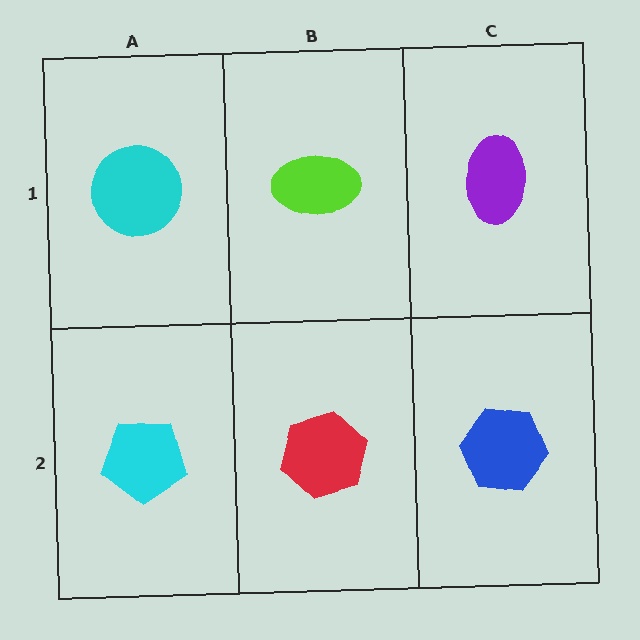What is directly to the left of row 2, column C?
A red hexagon.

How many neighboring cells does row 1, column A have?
2.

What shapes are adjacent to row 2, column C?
A purple ellipse (row 1, column C), a red hexagon (row 2, column B).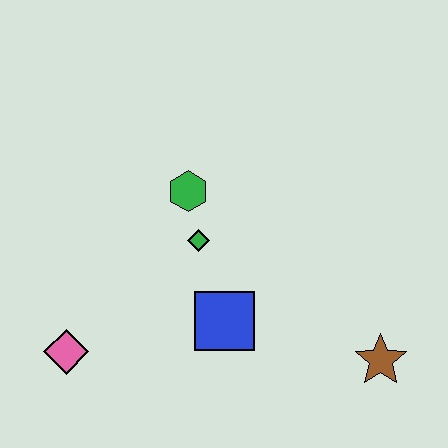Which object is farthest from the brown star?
The pink diamond is farthest from the brown star.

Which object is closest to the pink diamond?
The blue square is closest to the pink diamond.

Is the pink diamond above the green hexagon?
No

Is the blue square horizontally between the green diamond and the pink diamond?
No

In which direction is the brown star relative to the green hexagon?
The brown star is to the right of the green hexagon.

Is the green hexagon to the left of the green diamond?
Yes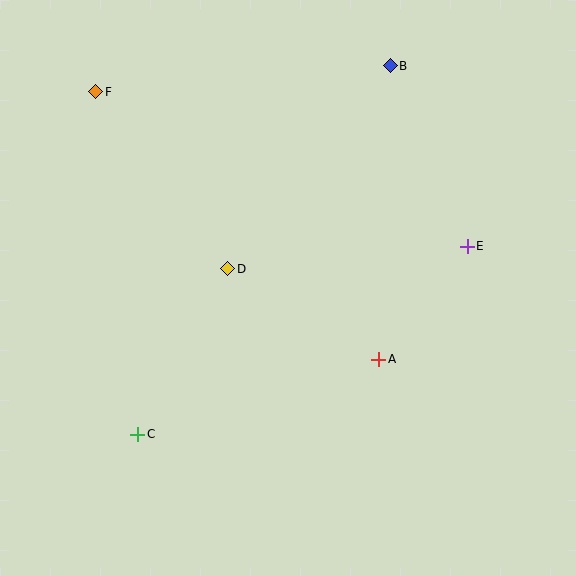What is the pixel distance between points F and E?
The distance between F and E is 402 pixels.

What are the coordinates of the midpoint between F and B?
The midpoint between F and B is at (243, 79).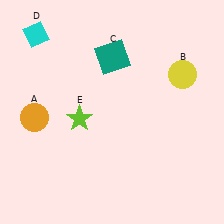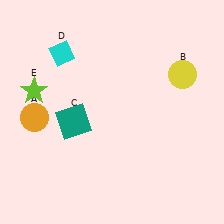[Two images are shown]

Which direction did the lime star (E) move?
The lime star (E) moved left.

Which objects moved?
The objects that moved are: the teal square (C), the cyan diamond (D), the lime star (E).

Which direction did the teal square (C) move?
The teal square (C) moved down.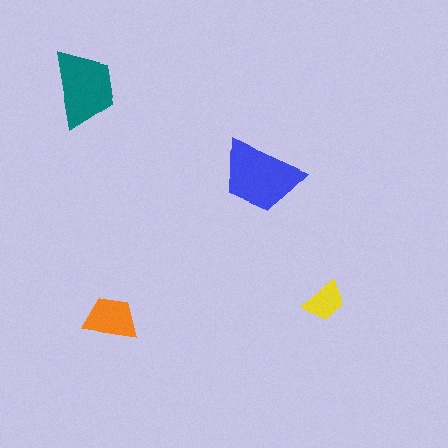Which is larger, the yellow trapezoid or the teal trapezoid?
The teal one.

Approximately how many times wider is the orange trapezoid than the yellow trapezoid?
About 1.5 times wider.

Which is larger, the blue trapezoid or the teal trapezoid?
The blue one.